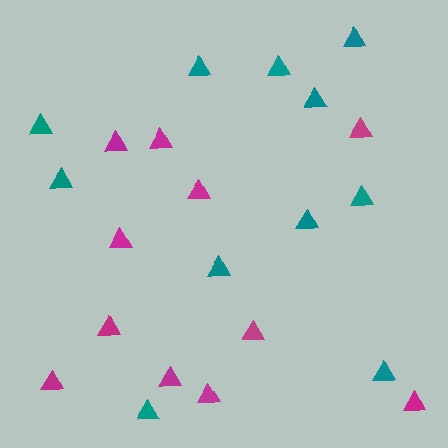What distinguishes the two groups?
There are 2 groups: one group of magenta triangles (11) and one group of teal triangles (11).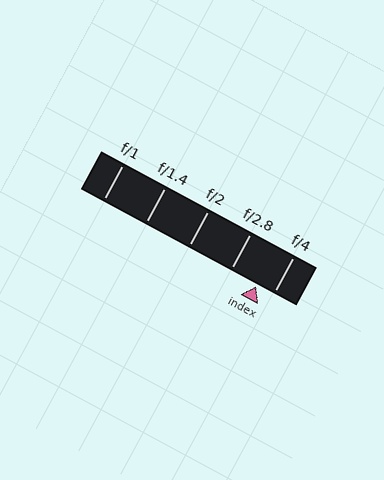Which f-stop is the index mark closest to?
The index mark is closest to f/4.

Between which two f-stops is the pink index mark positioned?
The index mark is between f/2.8 and f/4.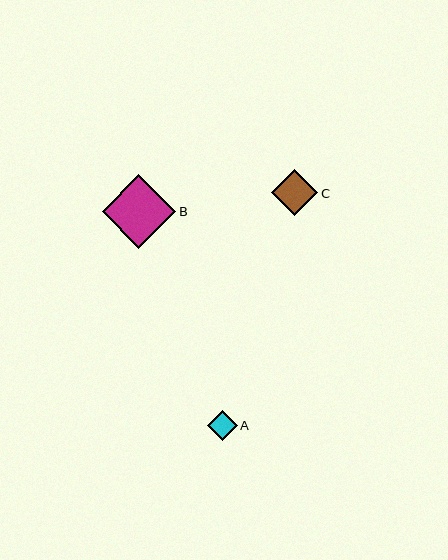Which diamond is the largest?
Diamond B is the largest with a size of approximately 74 pixels.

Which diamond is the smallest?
Diamond A is the smallest with a size of approximately 30 pixels.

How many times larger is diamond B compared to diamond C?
Diamond B is approximately 1.6 times the size of diamond C.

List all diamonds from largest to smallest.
From largest to smallest: B, C, A.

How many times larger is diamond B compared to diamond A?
Diamond B is approximately 2.5 times the size of diamond A.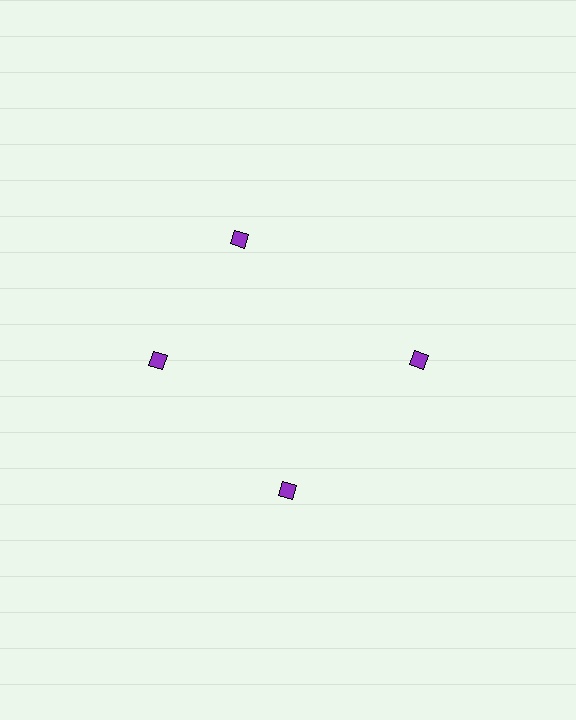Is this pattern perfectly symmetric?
No. The 4 purple diamonds are arranged in a ring, but one element near the 12 o'clock position is rotated out of alignment along the ring, breaking the 4-fold rotational symmetry.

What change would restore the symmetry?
The symmetry would be restored by rotating it back into even spacing with its neighbors so that all 4 diamonds sit at equal angles and equal distance from the center.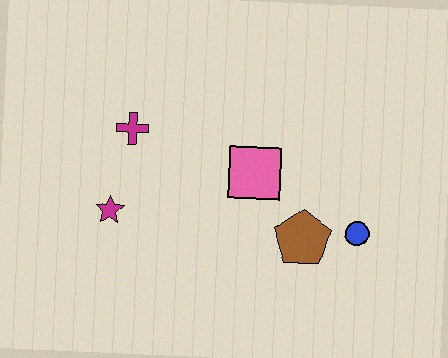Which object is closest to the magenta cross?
The magenta star is closest to the magenta cross.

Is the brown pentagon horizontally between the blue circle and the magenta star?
Yes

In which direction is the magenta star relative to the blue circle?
The magenta star is to the left of the blue circle.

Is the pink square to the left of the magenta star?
No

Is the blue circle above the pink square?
No